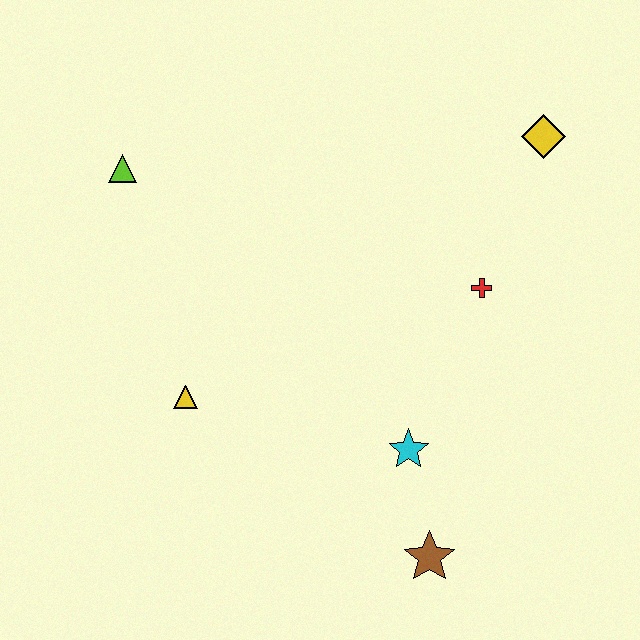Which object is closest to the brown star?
The cyan star is closest to the brown star.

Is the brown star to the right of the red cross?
No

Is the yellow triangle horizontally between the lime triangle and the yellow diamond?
Yes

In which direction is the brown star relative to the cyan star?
The brown star is below the cyan star.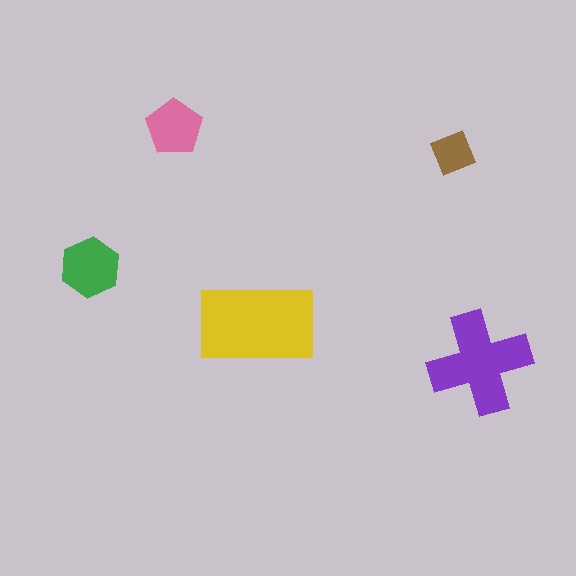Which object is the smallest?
The brown square.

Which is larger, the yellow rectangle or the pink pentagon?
The yellow rectangle.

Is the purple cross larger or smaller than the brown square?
Larger.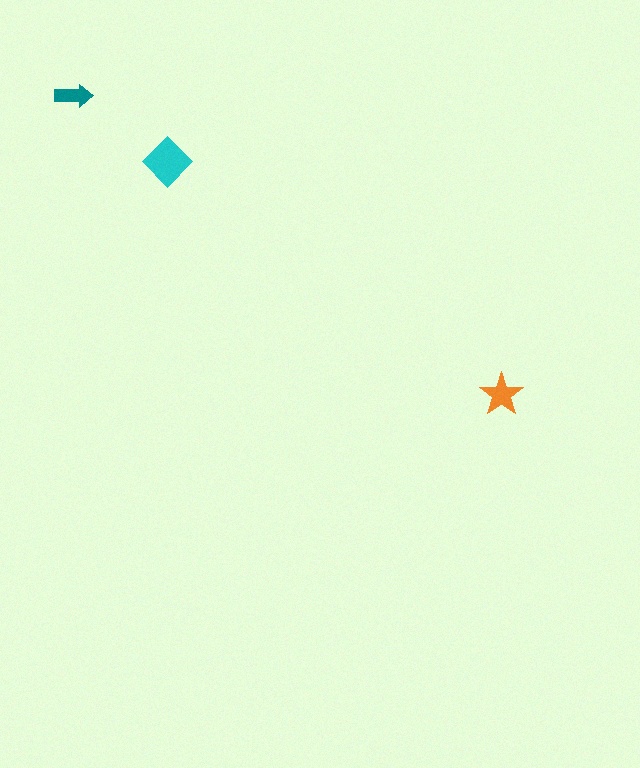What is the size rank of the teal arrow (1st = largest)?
3rd.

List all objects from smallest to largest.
The teal arrow, the orange star, the cyan diamond.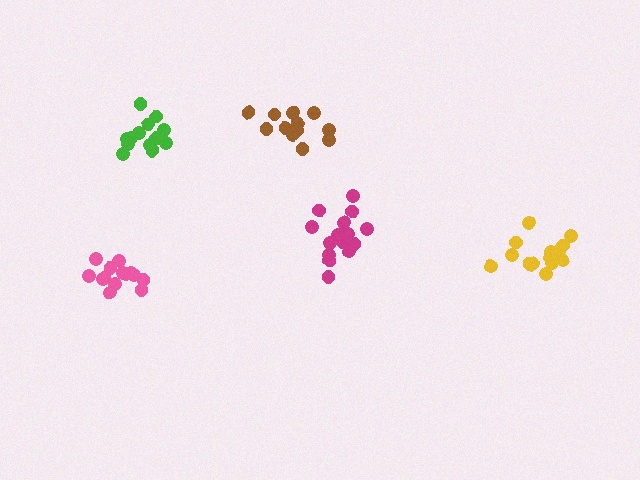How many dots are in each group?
Group 1: 12 dots, Group 2: 15 dots, Group 3: 14 dots, Group 4: 14 dots, Group 5: 16 dots (71 total).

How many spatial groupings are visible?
There are 5 spatial groupings.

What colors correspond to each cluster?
The clusters are colored: brown, magenta, green, pink, yellow.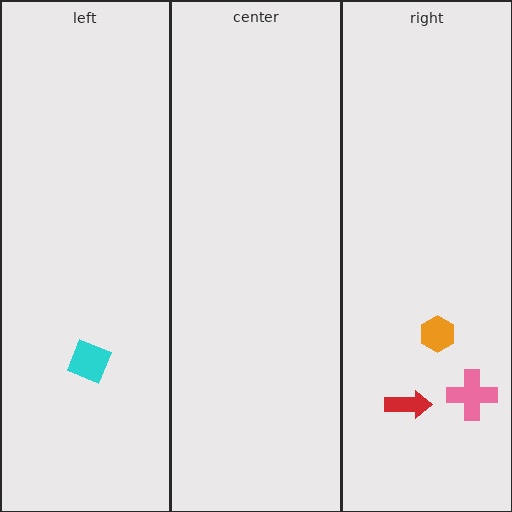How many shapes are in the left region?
1.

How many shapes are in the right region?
3.